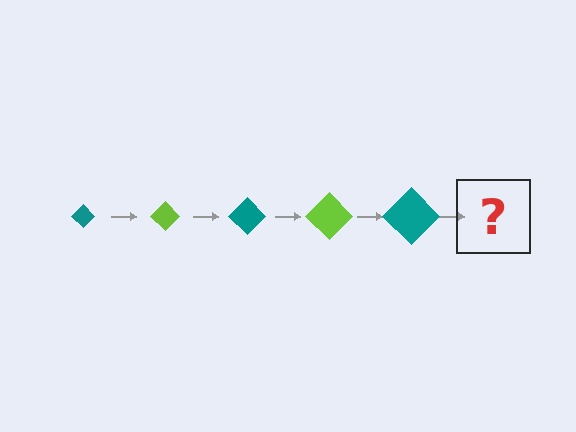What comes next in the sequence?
The next element should be a lime diamond, larger than the previous one.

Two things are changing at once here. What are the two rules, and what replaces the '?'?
The two rules are that the diamond grows larger each step and the color cycles through teal and lime. The '?' should be a lime diamond, larger than the previous one.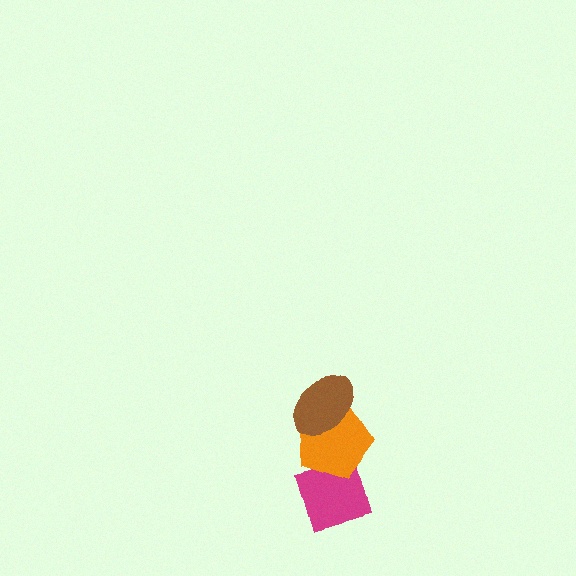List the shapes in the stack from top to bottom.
From top to bottom: the brown ellipse, the orange pentagon, the magenta diamond.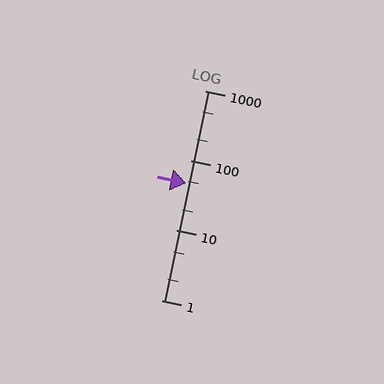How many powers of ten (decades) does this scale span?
The scale spans 3 decades, from 1 to 1000.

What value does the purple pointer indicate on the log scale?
The pointer indicates approximately 48.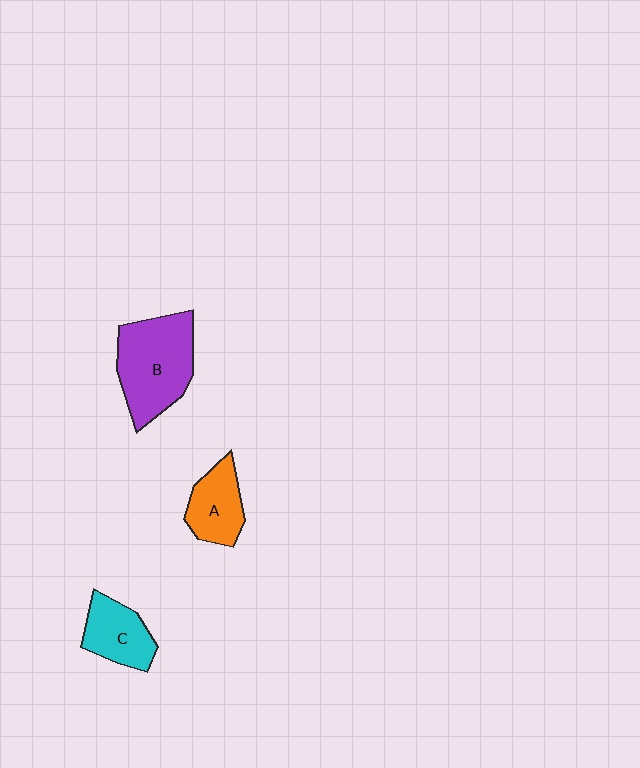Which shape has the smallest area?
Shape A (orange).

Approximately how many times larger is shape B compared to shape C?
Approximately 1.8 times.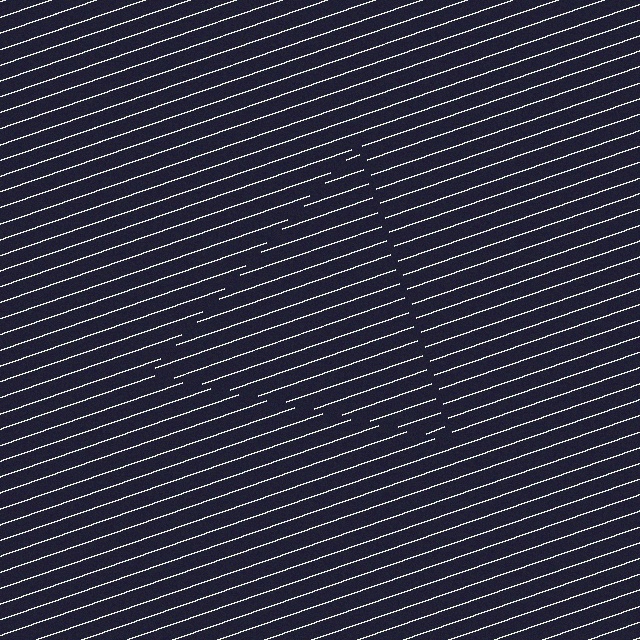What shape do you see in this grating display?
An illusory triangle. The interior of the shape contains the same grating, shifted by half a period — the contour is defined by the phase discontinuity where line-ends from the inner and outer gratings abut.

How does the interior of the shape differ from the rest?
The interior of the shape contains the same grating, shifted by half a period — the contour is defined by the phase discontinuity where line-ends from the inner and outer gratings abut.